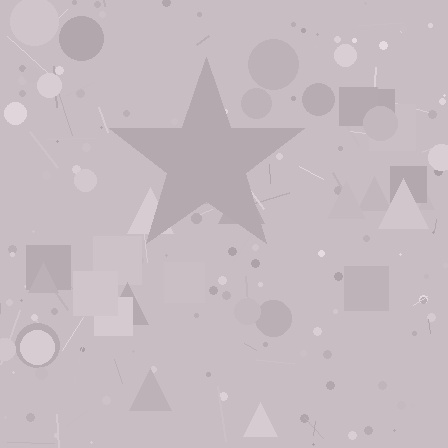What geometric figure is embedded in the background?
A star is embedded in the background.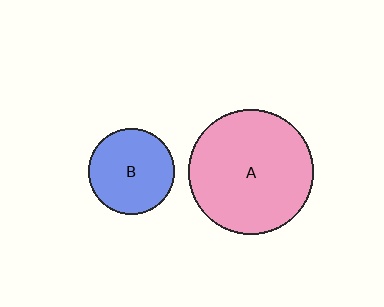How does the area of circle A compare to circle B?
Approximately 2.1 times.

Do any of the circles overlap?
No, none of the circles overlap.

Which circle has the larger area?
Circle A (pink).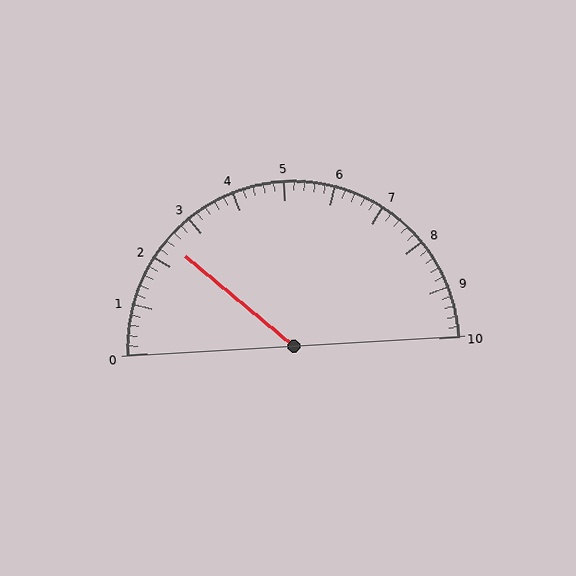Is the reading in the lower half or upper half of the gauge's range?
The reading is in the lower half of the range (0 to 10).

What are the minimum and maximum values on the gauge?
The gauge ranges from 0 to 10.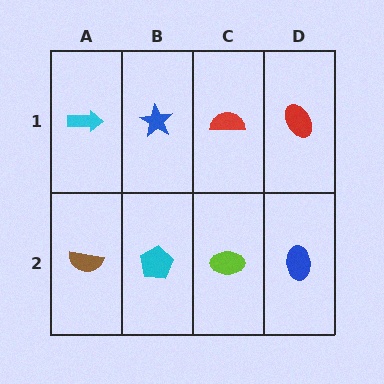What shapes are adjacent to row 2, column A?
A cyan arrow (row 1, column A), a cyan pentagon (row 2, column B).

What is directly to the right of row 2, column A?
A cyan pentagon.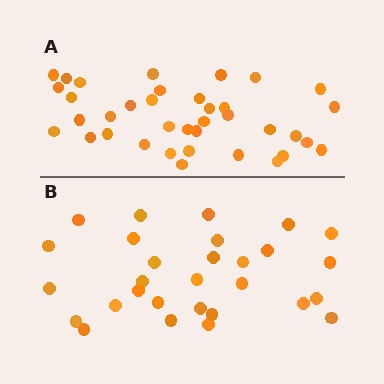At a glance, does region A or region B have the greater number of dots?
Region A (the top region) has more dots.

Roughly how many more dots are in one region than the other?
Region A has roughly 8 or so more dots than region B.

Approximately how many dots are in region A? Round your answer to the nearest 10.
About 40 dots. (The exact count is 37, which rounds to 40.)